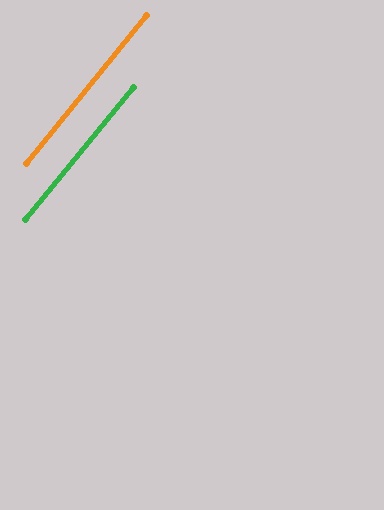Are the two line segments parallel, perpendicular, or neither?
Parallel — their directions differ by only 0.3°.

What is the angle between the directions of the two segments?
Approximately 0 degrees.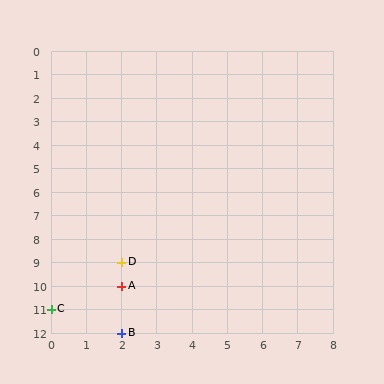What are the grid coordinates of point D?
Point D is at grid coordinates (2, 9).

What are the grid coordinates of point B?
Point B is at grid coordinates (2, 12).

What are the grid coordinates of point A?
Point A is at grid coordinates (2, 10).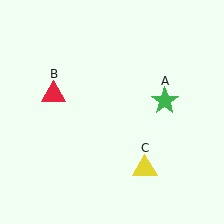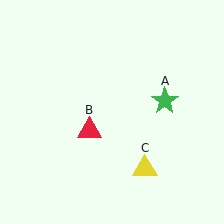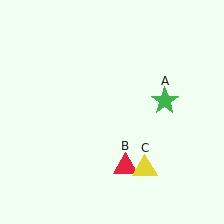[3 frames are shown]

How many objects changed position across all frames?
1 object changed position: red triangle (object B).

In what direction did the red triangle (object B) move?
The red triangle (object B) moved down and to the right.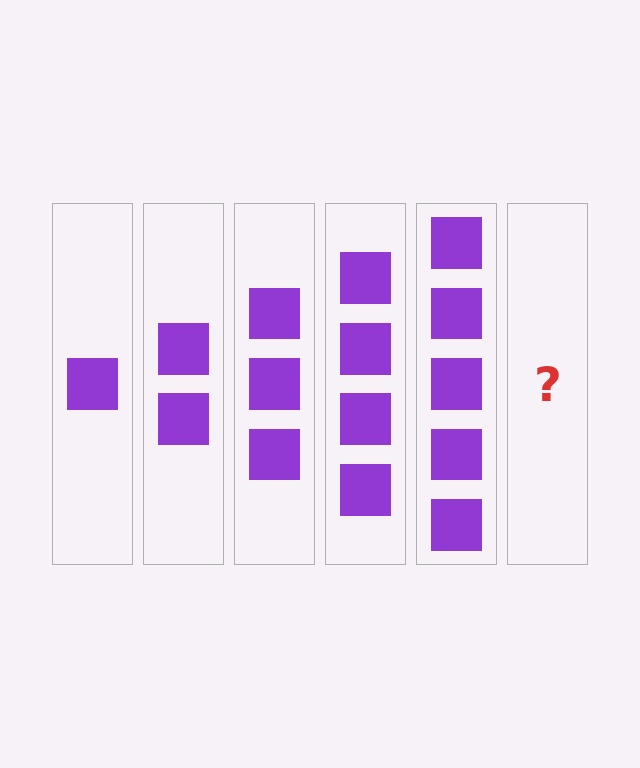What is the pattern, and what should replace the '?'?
The pattern is that each step adds one more square. The '?' should be 6 squares.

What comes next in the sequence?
The next element should be 6 squares.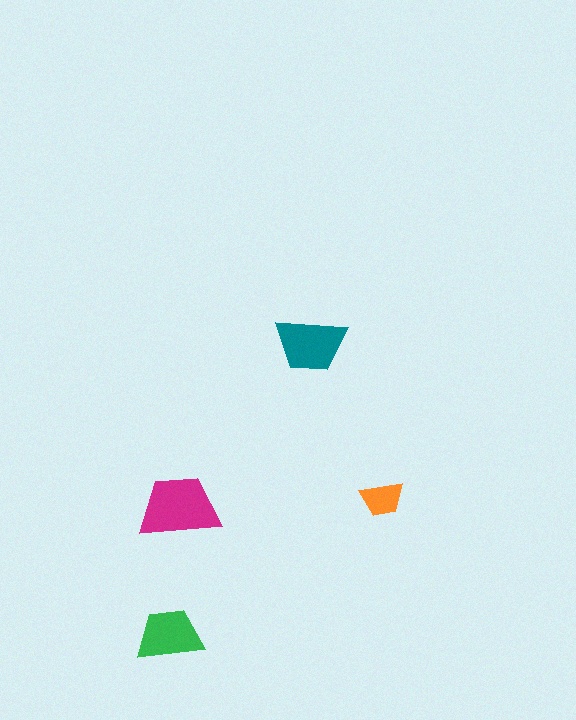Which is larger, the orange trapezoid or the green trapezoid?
The green one.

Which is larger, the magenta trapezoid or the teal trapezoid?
The magenta one.